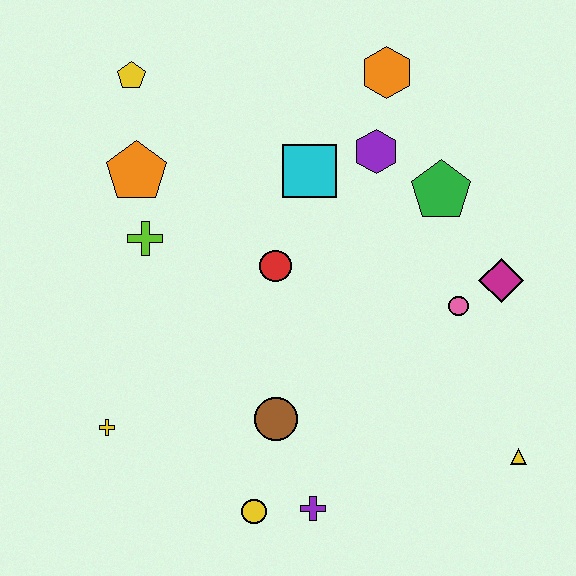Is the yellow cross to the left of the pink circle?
Yes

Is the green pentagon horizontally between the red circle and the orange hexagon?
No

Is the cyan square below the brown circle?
No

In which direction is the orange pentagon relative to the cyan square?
The orange pentagon is to the left of the cyan square.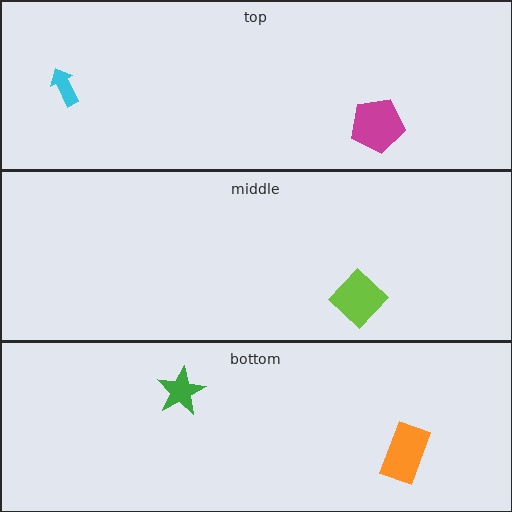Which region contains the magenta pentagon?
The top region.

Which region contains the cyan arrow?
The top region.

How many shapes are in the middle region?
1.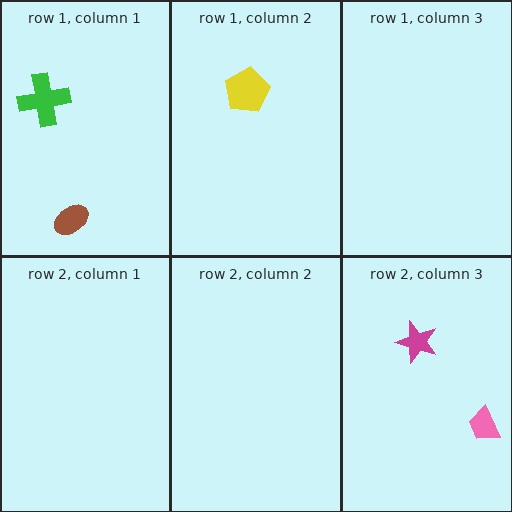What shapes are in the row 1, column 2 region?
The yellow pentagon.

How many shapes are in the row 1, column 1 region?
2.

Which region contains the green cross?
The row 1, column 1 region.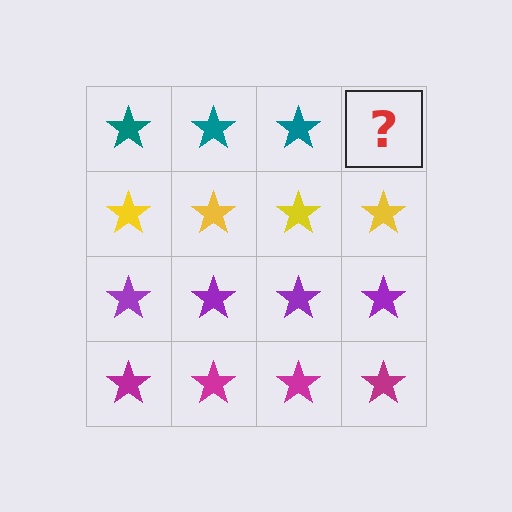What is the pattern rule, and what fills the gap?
The rule is that each row has a consistent color. The gap should be filled with a teal star.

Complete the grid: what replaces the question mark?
The question mark should be replaced with a teal star.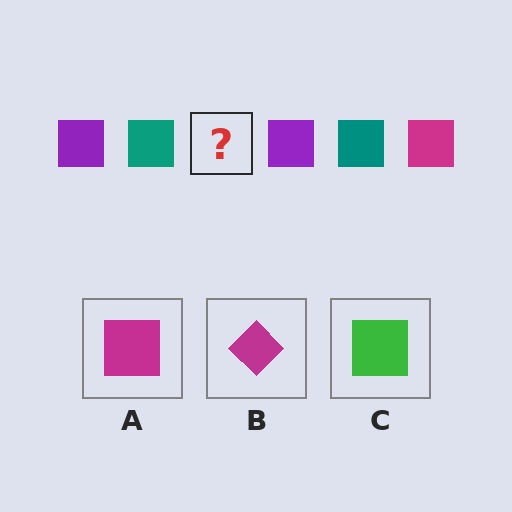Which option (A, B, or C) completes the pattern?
A.